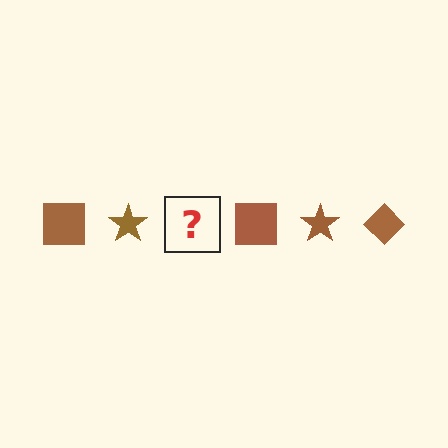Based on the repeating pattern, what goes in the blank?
The blank should be a brown diamond.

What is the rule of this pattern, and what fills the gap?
The rule is that the pattern cycles through square, star, diamond shapes in brown. The gap should be filled with a brown diamond.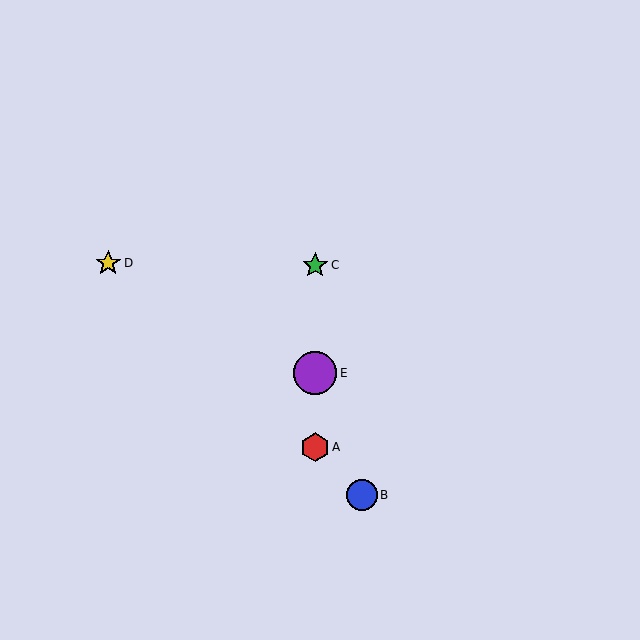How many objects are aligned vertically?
3 objects (A, C, E) are aligned vertically.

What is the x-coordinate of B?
Object B is at x≈362.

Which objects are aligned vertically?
Objects A, C, E are aligned vertically.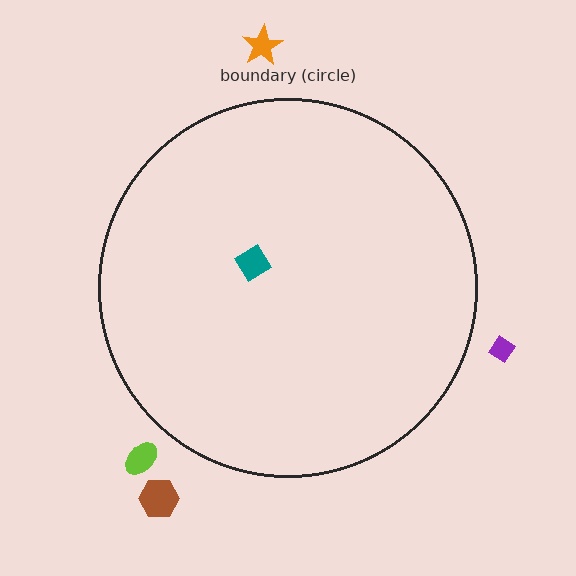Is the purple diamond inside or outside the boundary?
Outside.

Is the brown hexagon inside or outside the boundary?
Outside.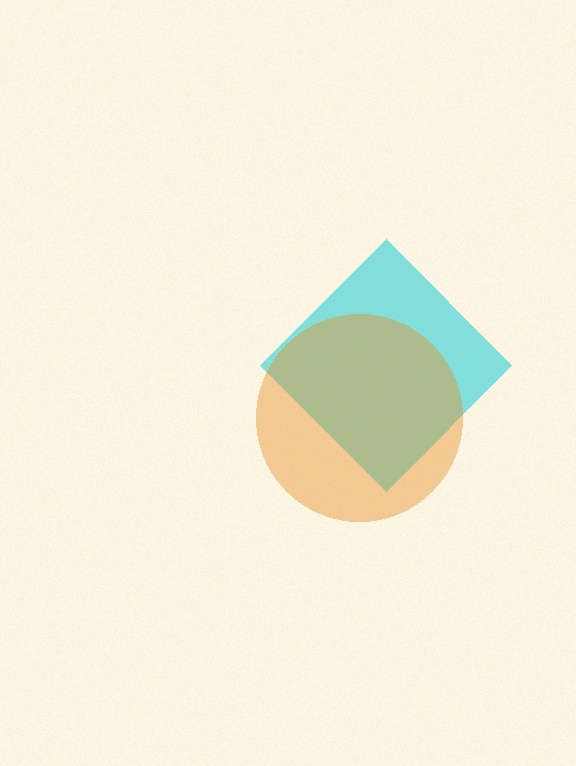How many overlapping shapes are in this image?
There are 2 overlapping shapes in the image.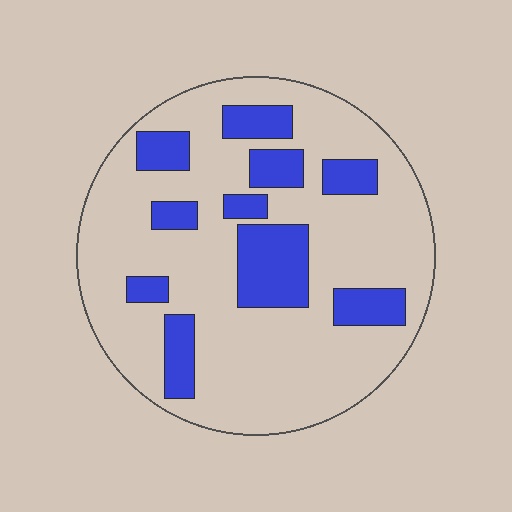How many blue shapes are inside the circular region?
10.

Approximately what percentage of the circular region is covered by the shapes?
Approximately 25%.